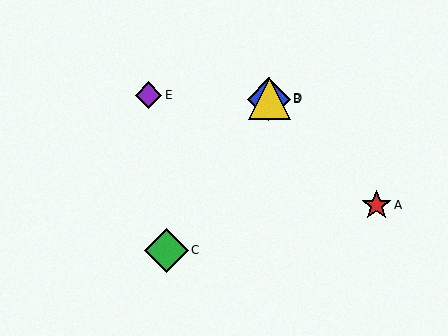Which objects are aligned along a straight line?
Objects B, C, D are aligned along a straight line.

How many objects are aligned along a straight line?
3 objects (B, C, D) are aligned along a straight line.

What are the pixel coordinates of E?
Object E is at (149, 95).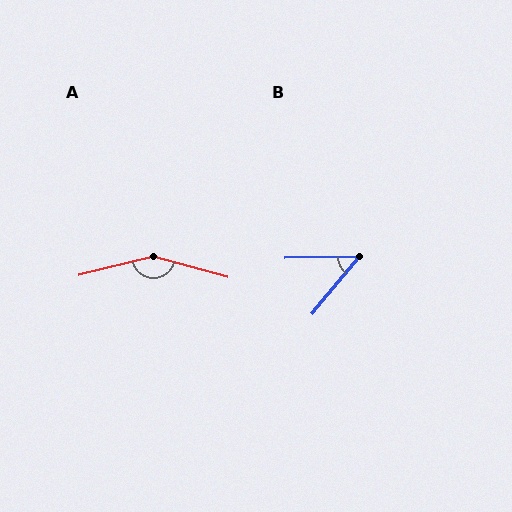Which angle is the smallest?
B, at approximately 50 degrees.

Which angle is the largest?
A, at approximately 151 degrees.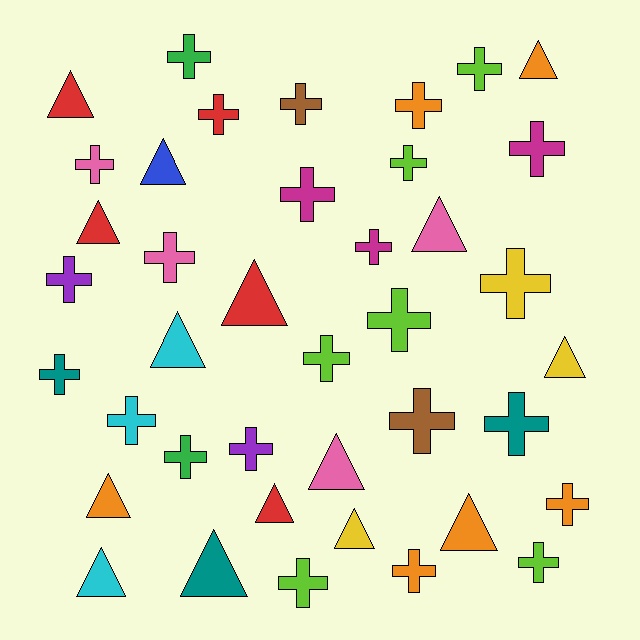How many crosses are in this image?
There are 25 crosses.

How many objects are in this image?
There are 40 objects.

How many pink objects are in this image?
There are 4 pink objects.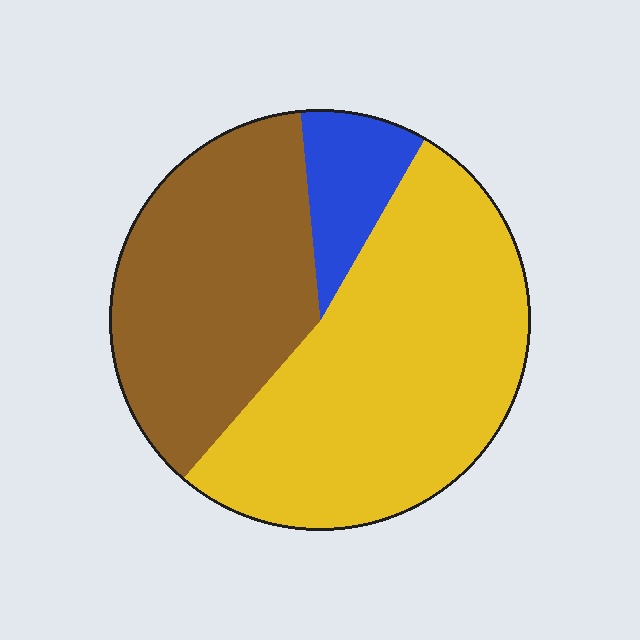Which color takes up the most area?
Yellow, at roughly 55%.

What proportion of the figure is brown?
Brown covers around 35% of the figure.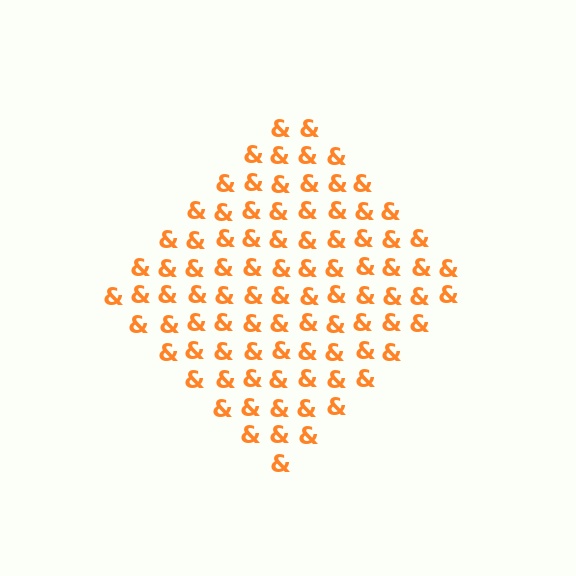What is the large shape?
The large shape is a diamond.